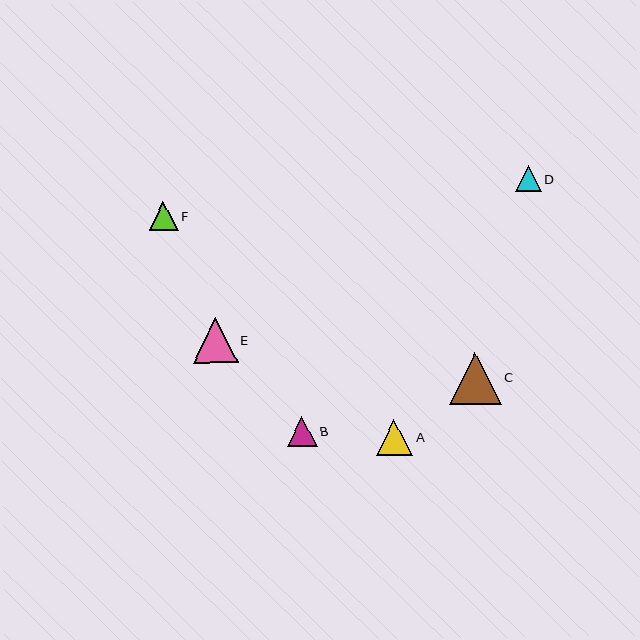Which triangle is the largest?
Triangle C is the largest with a size of approximately 52 pixels.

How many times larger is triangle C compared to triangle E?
Triangle C is approximately 1.2 times the size of triangle E.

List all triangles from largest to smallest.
From largest to smallest: C, E, A, B, F, D.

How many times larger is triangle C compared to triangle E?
Triangle C is approximately 1.2 times the size of triangle E.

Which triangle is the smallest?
Triangle D is the smallest with a size of approximately 26 pixels.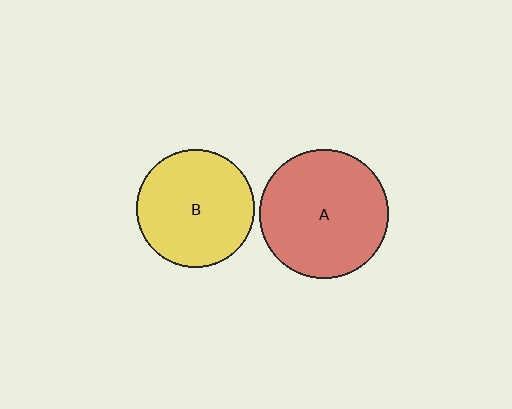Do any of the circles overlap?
No, none of the circles overlap.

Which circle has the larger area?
Circle A (red).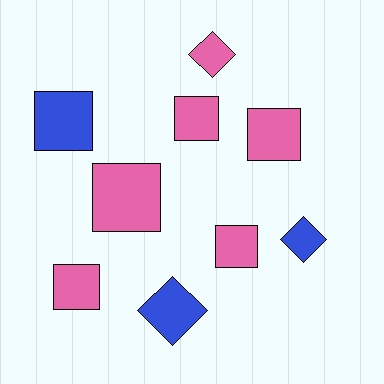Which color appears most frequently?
Pink, with 6 objects.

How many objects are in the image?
There are 9 objects.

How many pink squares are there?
There are 5 pink squares.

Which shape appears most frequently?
Square, with 6 objects.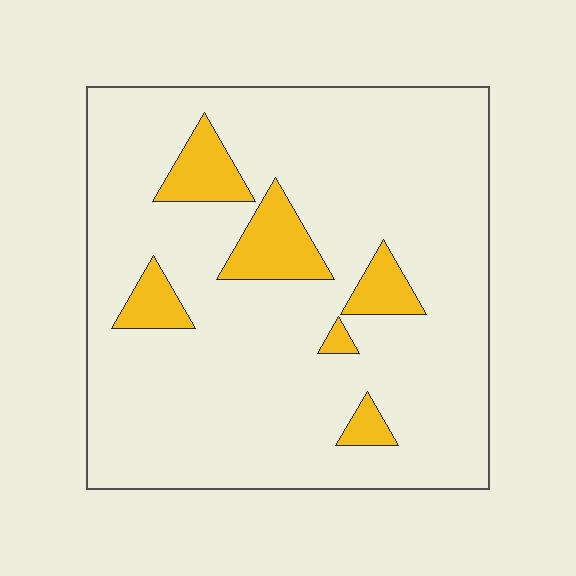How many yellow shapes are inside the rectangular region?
6.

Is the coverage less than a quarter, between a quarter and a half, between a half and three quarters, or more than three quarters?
Less than a quarter.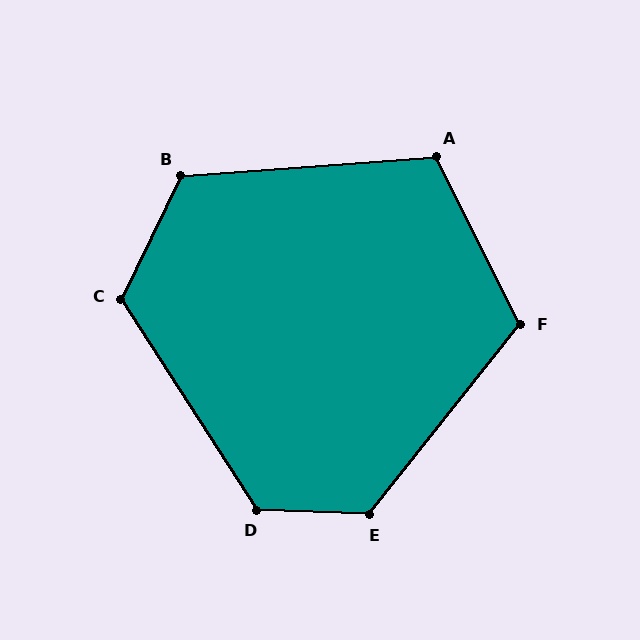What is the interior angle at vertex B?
Approximately 120 degrees (obtuse).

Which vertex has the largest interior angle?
E, at approximately 126 degrees.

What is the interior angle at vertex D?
Approximately 125 degrees (obtuse).